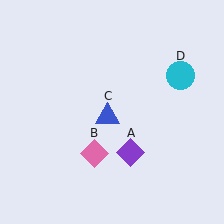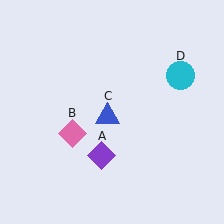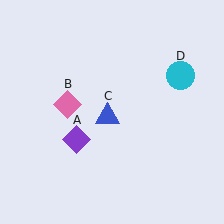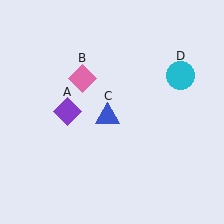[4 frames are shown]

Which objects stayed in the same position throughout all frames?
Blue triangle (object C) and cyan circle (object D) remained stationary.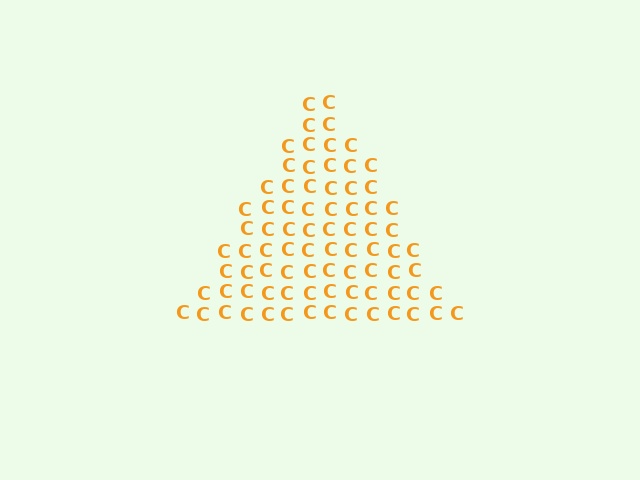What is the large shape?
The large shape is a triangle.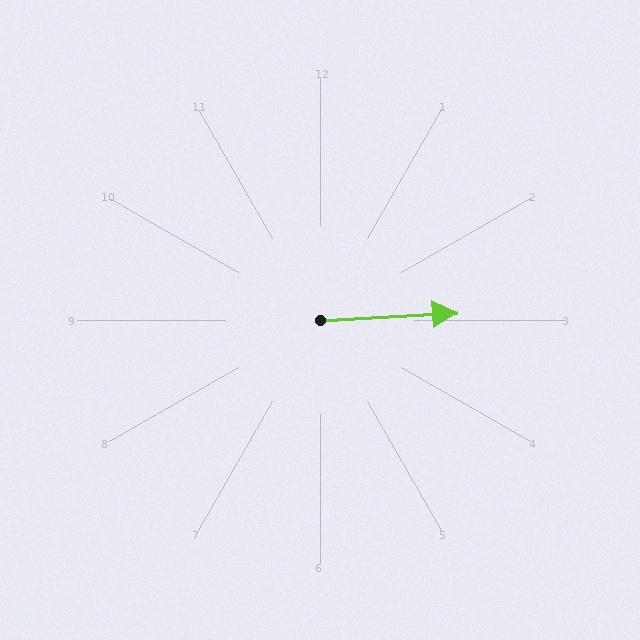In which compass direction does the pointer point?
East.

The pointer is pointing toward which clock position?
Roughly 3 o'clock.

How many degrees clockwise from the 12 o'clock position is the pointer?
Approximately 87 degrees.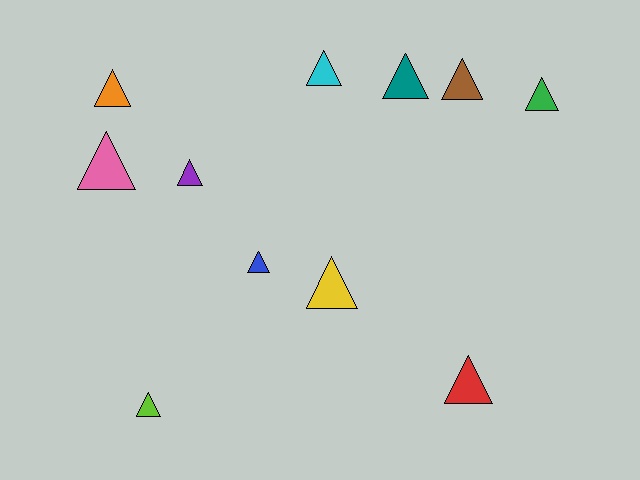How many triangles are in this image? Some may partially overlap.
There are 11 triangles.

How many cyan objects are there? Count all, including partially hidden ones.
There is 1 cyan object.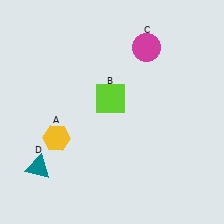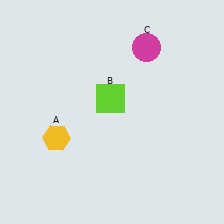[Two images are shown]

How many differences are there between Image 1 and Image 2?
There is 1 difference between the two images.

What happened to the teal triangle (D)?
The teal triangle (D) was removed in Image 2. It was in the bottom-left area of Image 1.